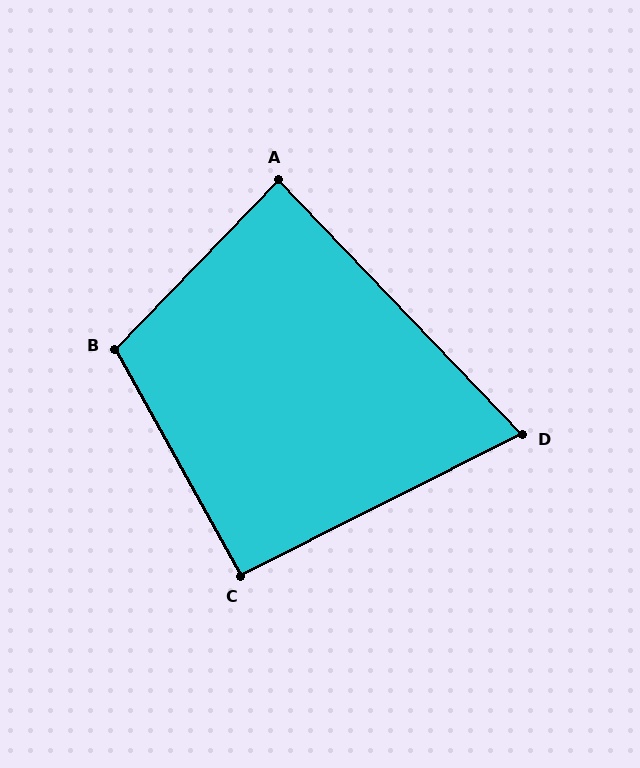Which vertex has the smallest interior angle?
D, at approximately 73 degrees.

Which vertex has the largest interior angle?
B, at approximately 107 degrees.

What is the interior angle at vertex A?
Approximately 88 degrees (approximately right).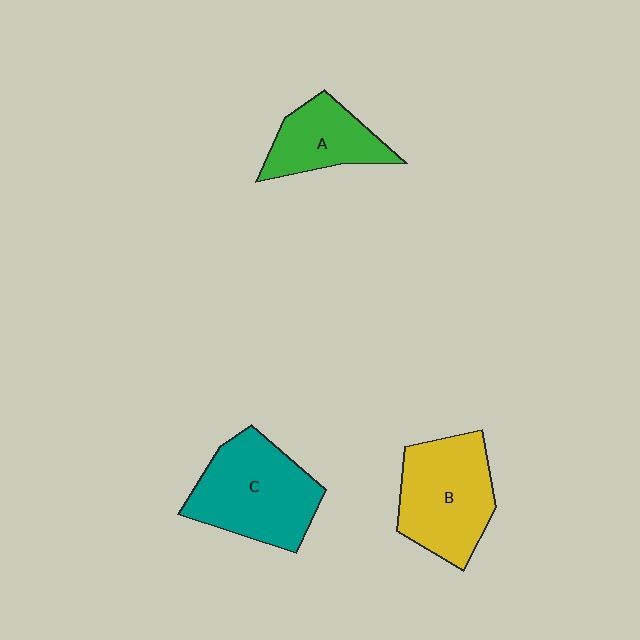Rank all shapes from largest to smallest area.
From largest to smallest: C (teal), B (yellow), A (green).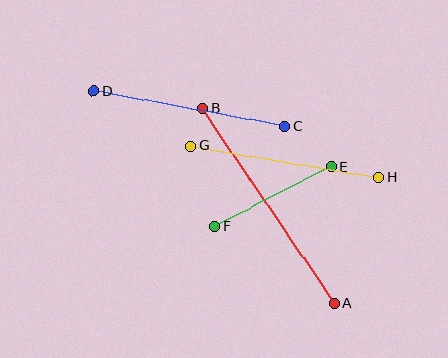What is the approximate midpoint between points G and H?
The midpoint is at approximately (285, 162) pixels.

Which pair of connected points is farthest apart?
Points A and B are farthest apart.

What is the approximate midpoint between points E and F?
The midpoint is at approximately (273, 196) pixels.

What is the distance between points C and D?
The distance is approximately 194 pixels.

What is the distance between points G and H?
The distance is approximately 191 pixels.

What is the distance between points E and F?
The distance is approximately 131 pixels.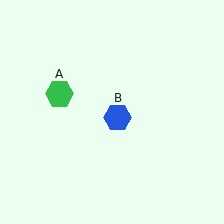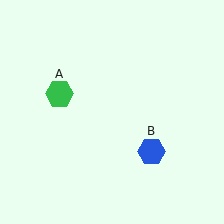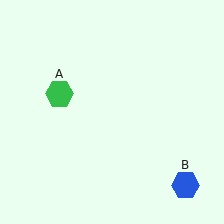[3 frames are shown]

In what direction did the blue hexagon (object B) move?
The blue hexagon (object B) moved down and to the right.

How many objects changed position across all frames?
1 object changed position: blue hexagon (object B).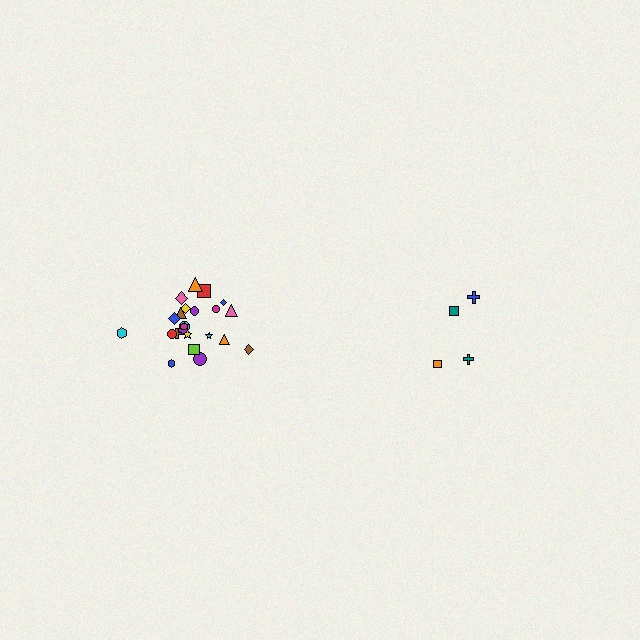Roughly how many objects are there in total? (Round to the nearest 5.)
Roughly 30 objects in total.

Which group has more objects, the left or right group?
The left group.